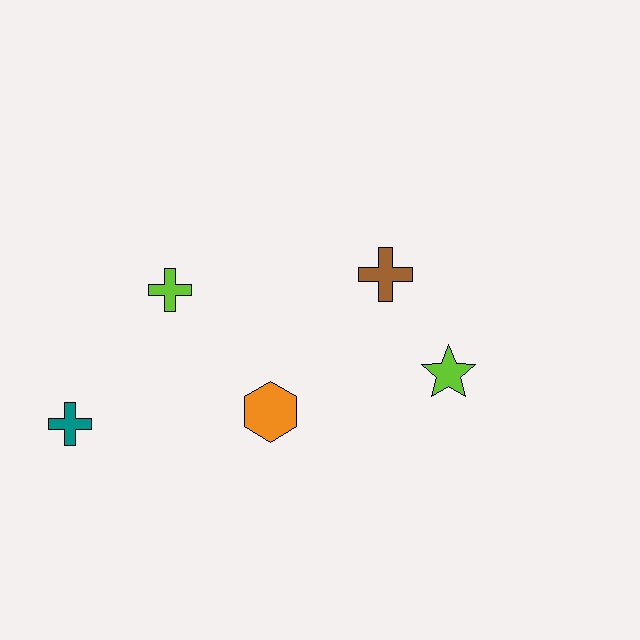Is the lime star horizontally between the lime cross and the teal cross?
No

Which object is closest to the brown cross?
The lime star is closest to the brown cross.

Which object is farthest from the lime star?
The teal cross is farthest from the lime star.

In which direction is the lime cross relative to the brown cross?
The lime cross is to the left of the brown cross.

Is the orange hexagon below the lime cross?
Yes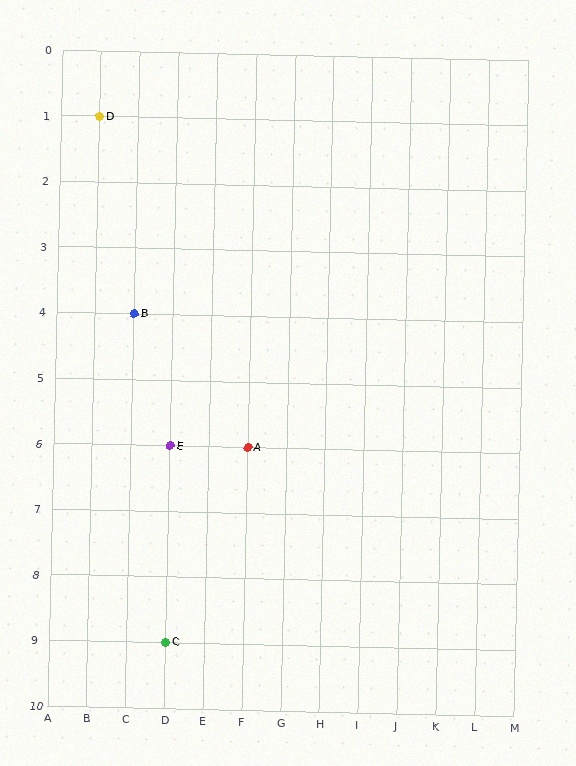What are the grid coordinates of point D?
Point D is at grid coordinates (B, 1).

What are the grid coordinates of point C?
Point C is at grid coordinates (D, 9).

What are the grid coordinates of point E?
Point E is at grid coordinates (D, 6).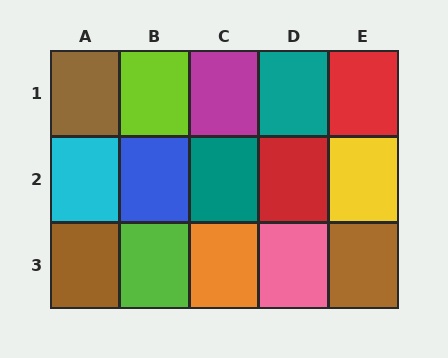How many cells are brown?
3 cells are brown.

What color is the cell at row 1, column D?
Teal.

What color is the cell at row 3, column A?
Brown.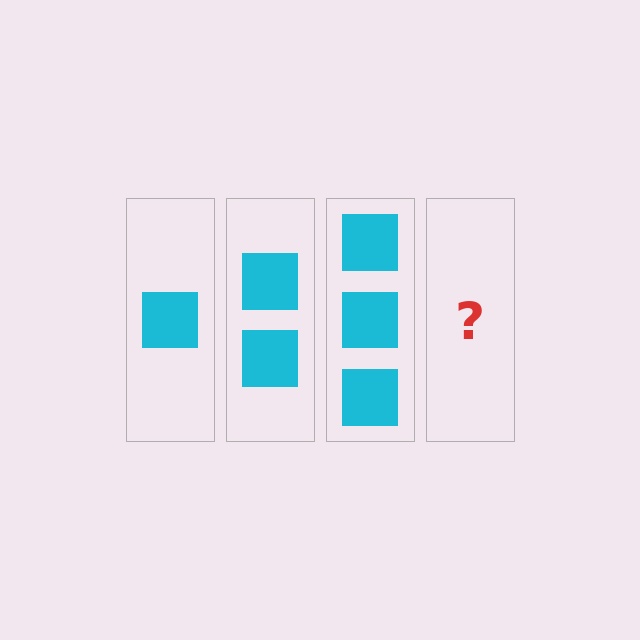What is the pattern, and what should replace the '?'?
The pattern is that each step adds one more square. The '?' should be 4 squares.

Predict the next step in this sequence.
The next step is 4 squares.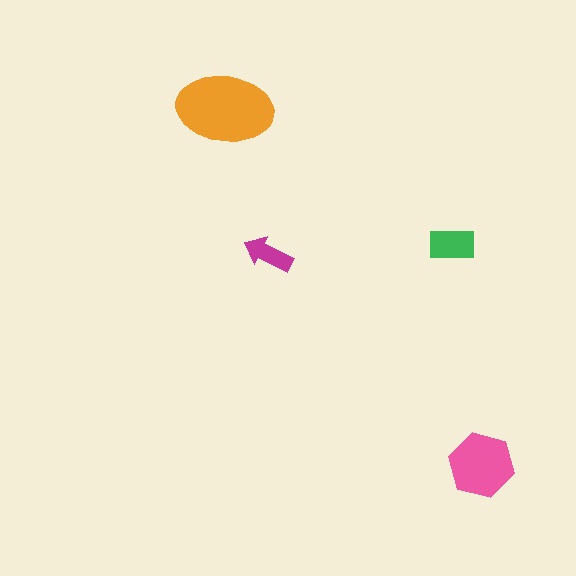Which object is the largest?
The orange ellipse.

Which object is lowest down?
The pink hexagon is bottommost.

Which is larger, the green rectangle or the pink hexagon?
The pink hexagon.